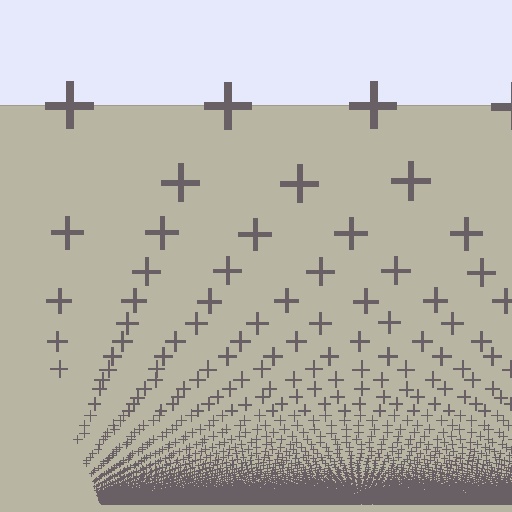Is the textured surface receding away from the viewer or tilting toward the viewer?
The surface appears to tilt toward the viewer. Texture elements get larger and sparser toward the top.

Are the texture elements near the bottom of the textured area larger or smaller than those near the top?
Smaller. The gradient is inverted — elements near the bottom are smaller and denser.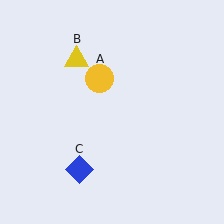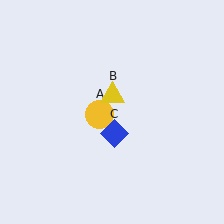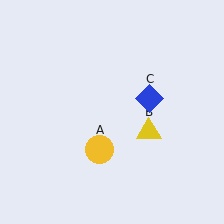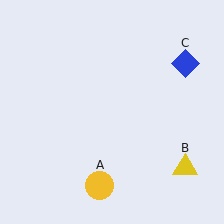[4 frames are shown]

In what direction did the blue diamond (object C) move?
The blue diamond (object C) moved up and to the right.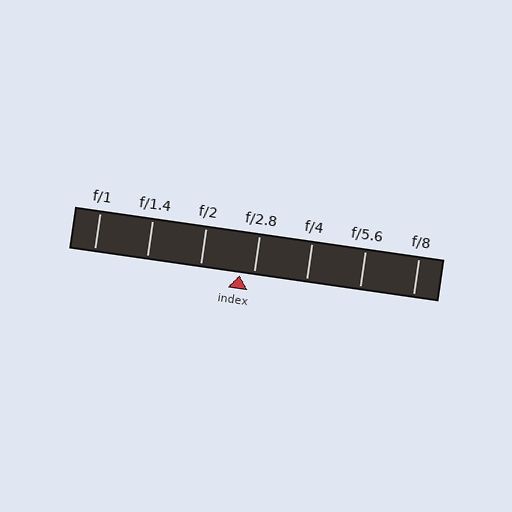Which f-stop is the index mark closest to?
The index mark is closest to f/2.8.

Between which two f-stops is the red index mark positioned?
The index mark is between f/2 and f/2.8.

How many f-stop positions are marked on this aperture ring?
There are 7 f-stop positions marked.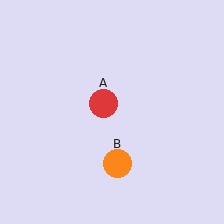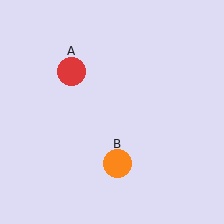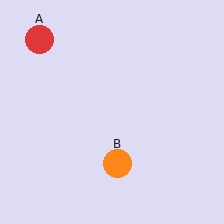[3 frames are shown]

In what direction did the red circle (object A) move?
The red circle (object A) moved up and to the left.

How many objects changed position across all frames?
1 object changed position: red circle (object A).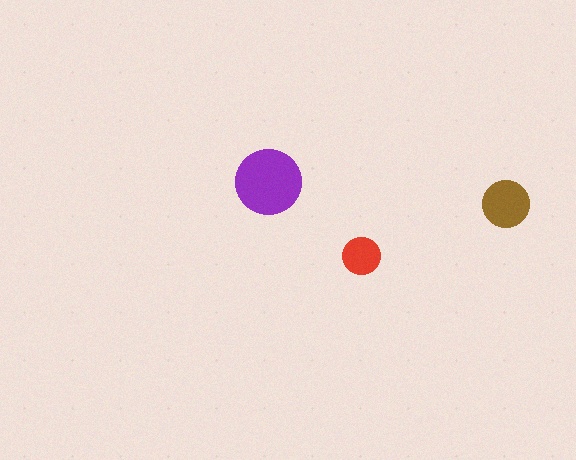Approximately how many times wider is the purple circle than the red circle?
About 1.5 times wider.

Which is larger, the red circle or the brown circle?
The brown one.